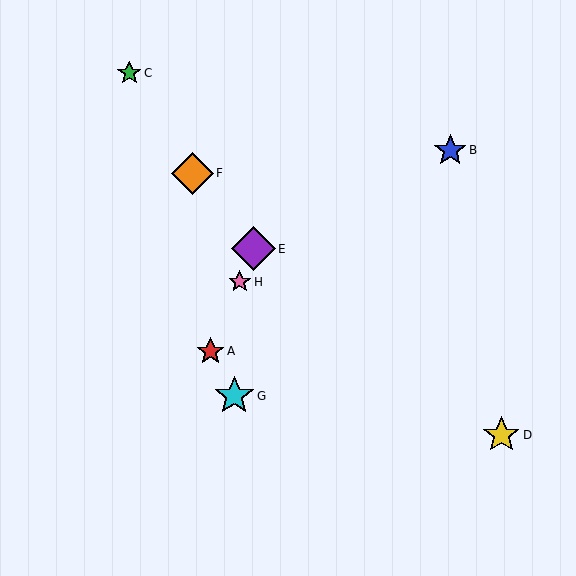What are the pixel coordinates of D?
Object D is at (501, 435).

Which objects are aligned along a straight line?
Objects A, E, H are aligned along a straight line.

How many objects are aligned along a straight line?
3 objects (A, E, H) are aligned along a straight line.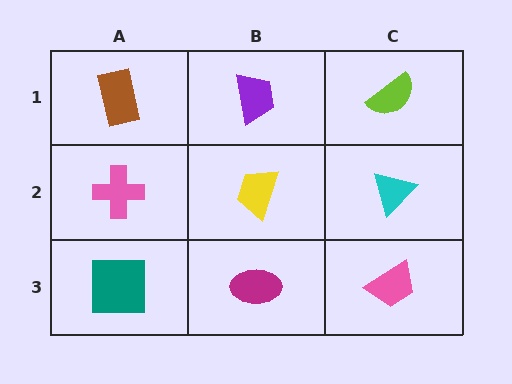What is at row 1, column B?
A purple trapezoid.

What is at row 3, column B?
A magenta ellipse.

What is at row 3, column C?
A pink trapezoid.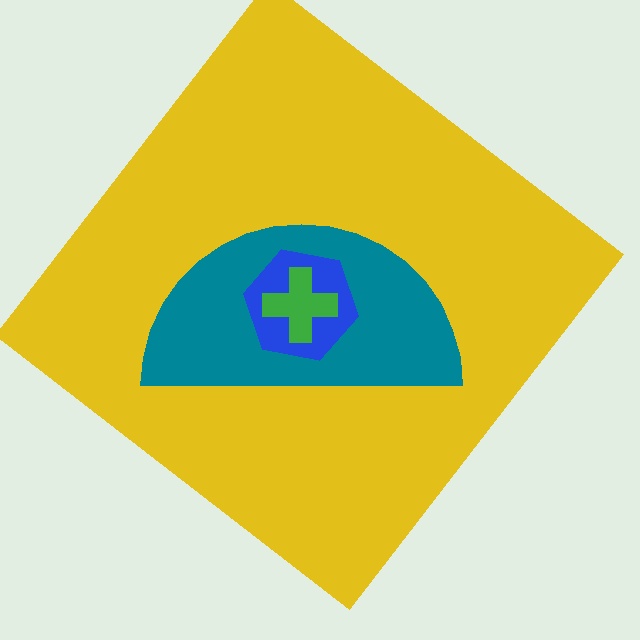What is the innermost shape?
The green cross.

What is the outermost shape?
The yellow diamond.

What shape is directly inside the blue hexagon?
The green cross.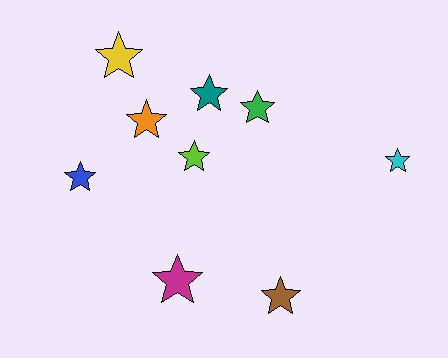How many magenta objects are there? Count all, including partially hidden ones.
There is 1 magenta object.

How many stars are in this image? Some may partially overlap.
There are 9 stars.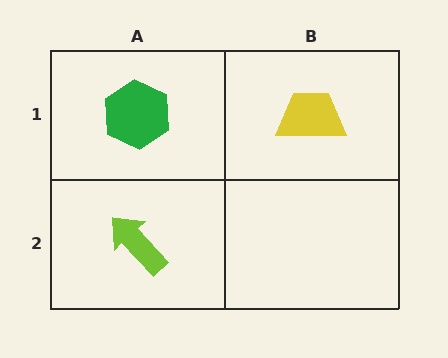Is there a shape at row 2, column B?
No, that cell is empty.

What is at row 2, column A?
A lime arrow.